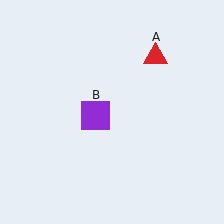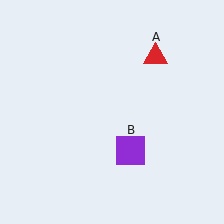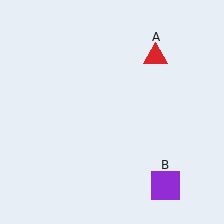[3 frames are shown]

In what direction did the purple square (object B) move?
The purple square (object B) moved down and to the right.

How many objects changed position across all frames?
1 object changed position: purple square (object B).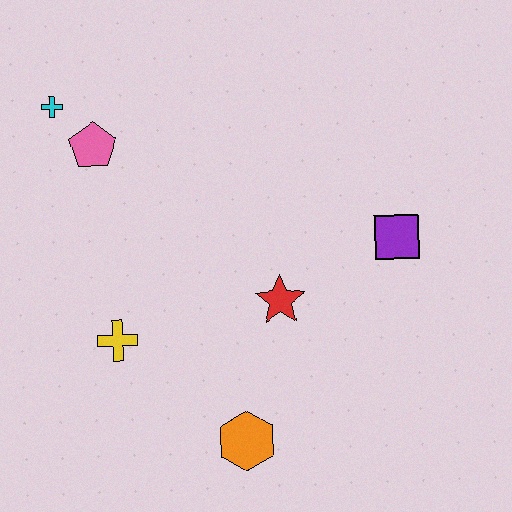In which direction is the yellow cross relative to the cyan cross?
The yellow cross is below the cyan cross.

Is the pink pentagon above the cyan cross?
No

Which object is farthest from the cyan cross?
The orange hexagon is farthest from the cyan cross.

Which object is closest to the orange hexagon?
The red star is closest to the orange hexagon.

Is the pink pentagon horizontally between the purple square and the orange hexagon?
No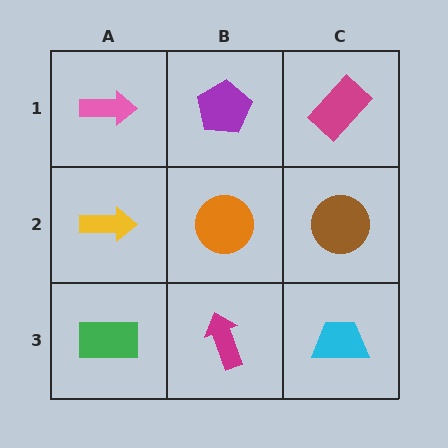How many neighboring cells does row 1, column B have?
3.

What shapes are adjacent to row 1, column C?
A brown circle (row 2, column C), a purple pentagon (row 1, column B).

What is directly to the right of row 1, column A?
A purple pentagon.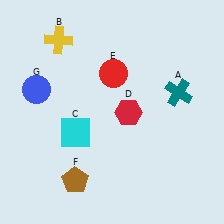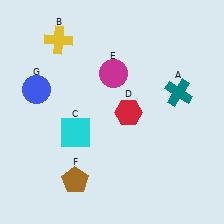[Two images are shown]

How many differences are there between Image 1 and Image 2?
There is 1 difference between the two images.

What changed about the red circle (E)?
In Image 1, E is red. In Image 2, it changed to magenta.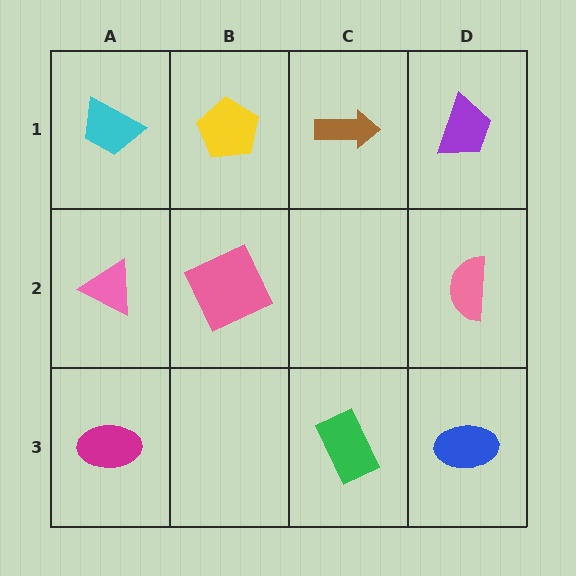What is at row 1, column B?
A yellow pentagon.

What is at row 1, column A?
A cyan trapezoid.